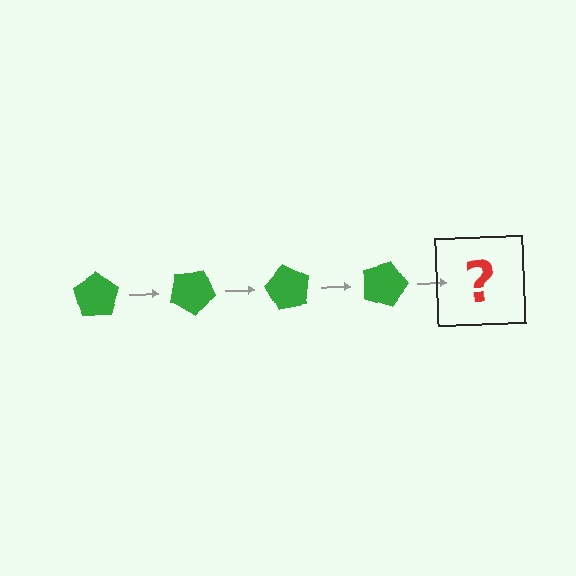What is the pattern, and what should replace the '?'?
The pattern is that the pentagon rotates 30 degrees each step. The '?' should be a green pentagon rotated 120 degrees.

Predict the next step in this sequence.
The next step is a green pentagon rotated 120 degrees.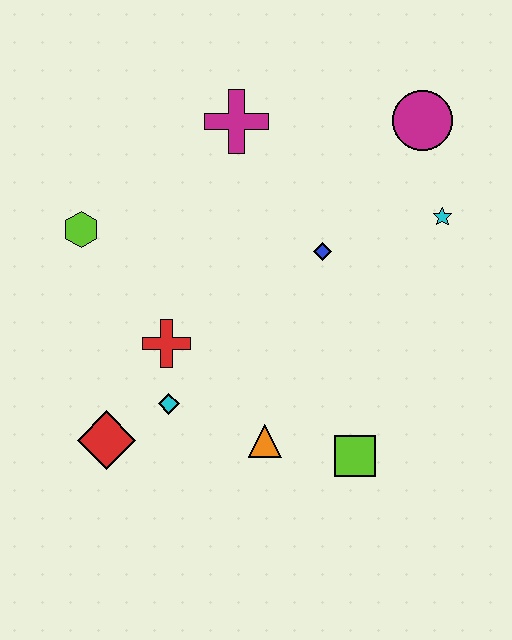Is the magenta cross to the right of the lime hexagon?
Yes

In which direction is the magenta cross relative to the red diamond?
The magenta cross is above the red diamond.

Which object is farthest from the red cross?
The magenta circle is farthest from the red cross.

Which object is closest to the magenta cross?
The blue diamond is closest to the magenta cross.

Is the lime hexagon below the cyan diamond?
No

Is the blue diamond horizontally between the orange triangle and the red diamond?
No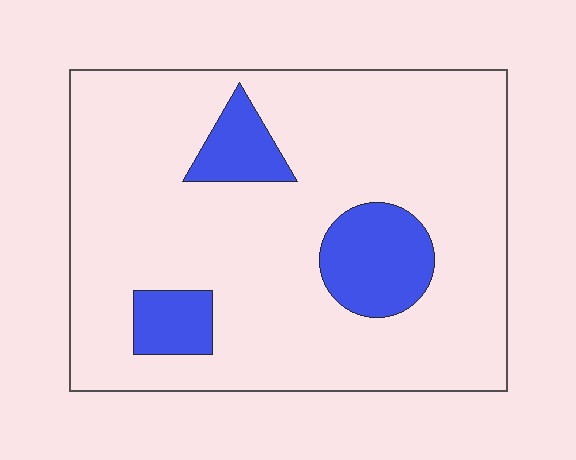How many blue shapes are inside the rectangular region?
3.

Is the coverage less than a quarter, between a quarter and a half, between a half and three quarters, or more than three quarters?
Less than a quarter.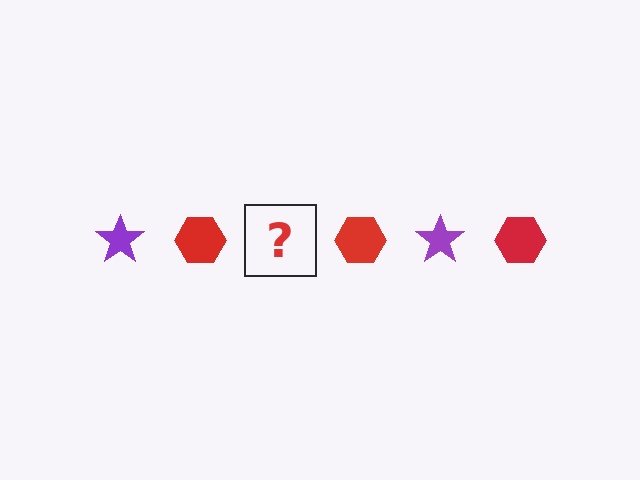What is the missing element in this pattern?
The missing element is a purple star.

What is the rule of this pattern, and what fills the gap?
The rule is that the pattern alternates between purple star and red hexagon. The gap should be filled with a purple star.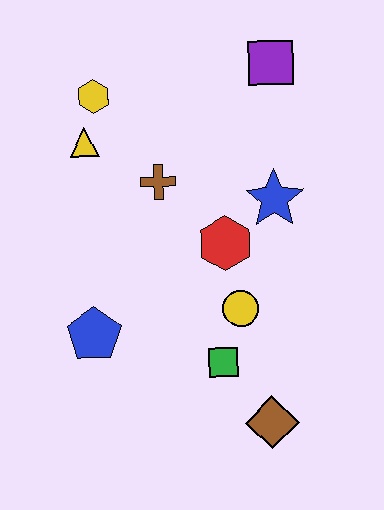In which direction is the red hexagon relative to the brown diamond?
The red hexagon is above the brown diamond.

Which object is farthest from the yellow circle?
The yellow hexagon is farthest from the yellow circle.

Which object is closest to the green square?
The yellow circle is closest to the green square.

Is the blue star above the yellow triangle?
No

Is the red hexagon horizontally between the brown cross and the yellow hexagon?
No